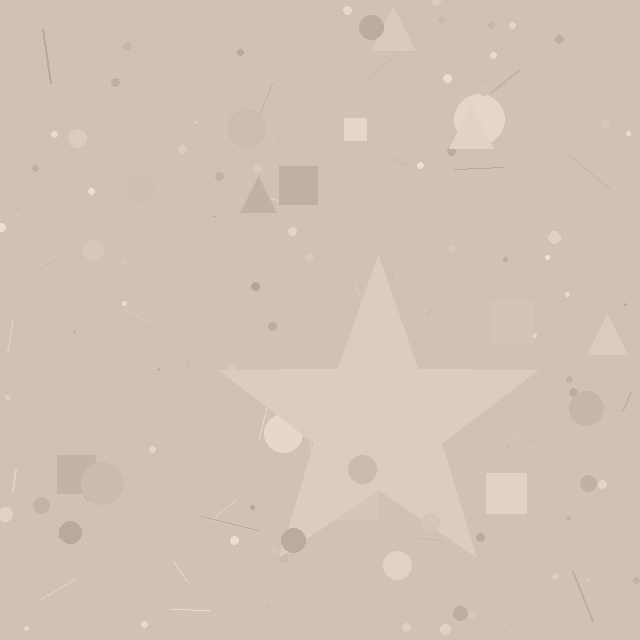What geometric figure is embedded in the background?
A star is embedded in the background.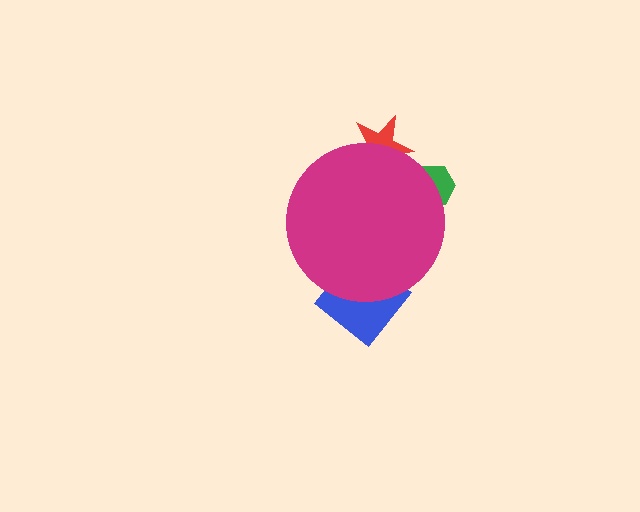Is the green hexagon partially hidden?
Yes, the green hexagon is partially hidden behind the magenta circle.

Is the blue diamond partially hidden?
Yes, the blue diamond is partially hidden behind the magenta circle.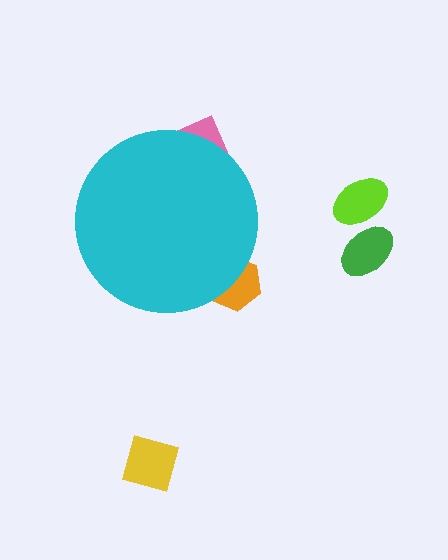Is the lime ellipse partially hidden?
No, the lime ellipse is fully visible.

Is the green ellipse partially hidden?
No, the green ellipse is fully visible.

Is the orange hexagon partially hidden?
Yes, the orange hexagon is partially hidden behind the cyan circle.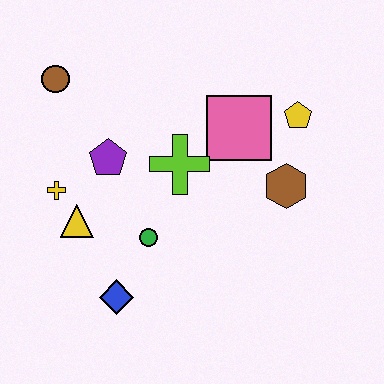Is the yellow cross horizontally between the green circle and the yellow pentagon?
No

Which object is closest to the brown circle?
The purple pentagon is closest to the brown circle.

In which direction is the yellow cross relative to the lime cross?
The yellow cross is to the left of the lime cross.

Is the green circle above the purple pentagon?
No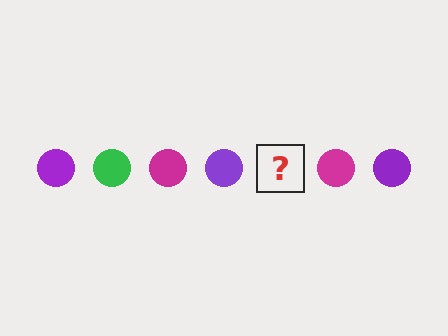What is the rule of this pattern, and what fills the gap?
The rule is that the pattern cycles through purple, green, magenta circles. The gap should be filled with a green circle.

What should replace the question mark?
The question mark should be replaced with a green circle.